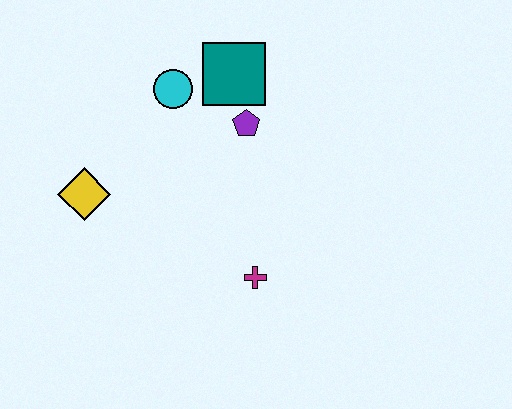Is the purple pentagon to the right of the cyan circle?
Yes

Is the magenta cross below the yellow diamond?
Yes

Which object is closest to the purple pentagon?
The teal square is closest to the purple pentagon.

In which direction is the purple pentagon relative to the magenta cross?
The purple pentagon is above the magenta cross.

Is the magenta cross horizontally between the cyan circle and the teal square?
No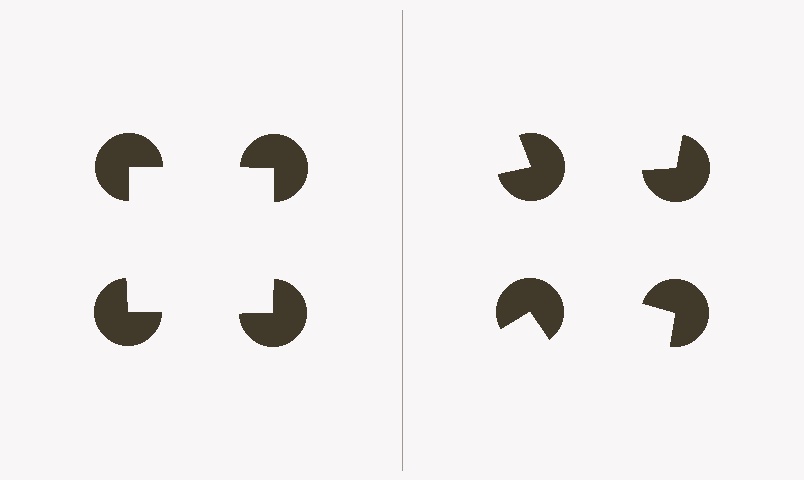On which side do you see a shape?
An illusory square appears on the left side. On the right side the wedge cuts are rotated, so no coherent shape forms.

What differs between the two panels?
The pac-man discs are positioned identically on both sides; only the wedge orientations differ. On the left they align to a square; on the right they are misaligned.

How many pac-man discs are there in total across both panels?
8 — 4 on each side.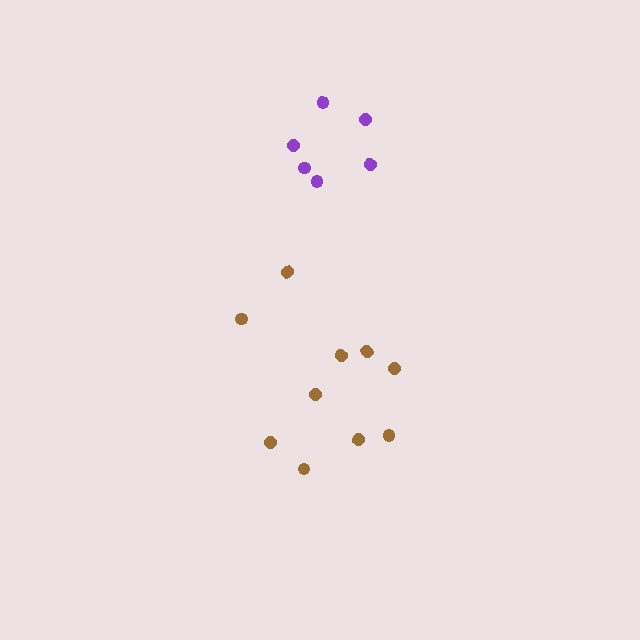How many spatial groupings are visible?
There are 2 spatial groupings.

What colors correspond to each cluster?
The clusters are colored: brown, purple.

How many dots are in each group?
Group 1: 10 dots, Group 2: 6 dots (16 total).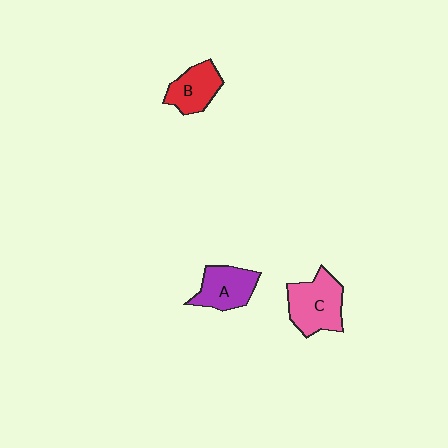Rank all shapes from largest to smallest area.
From largest to smallest: C (pink), A (purple), B (red).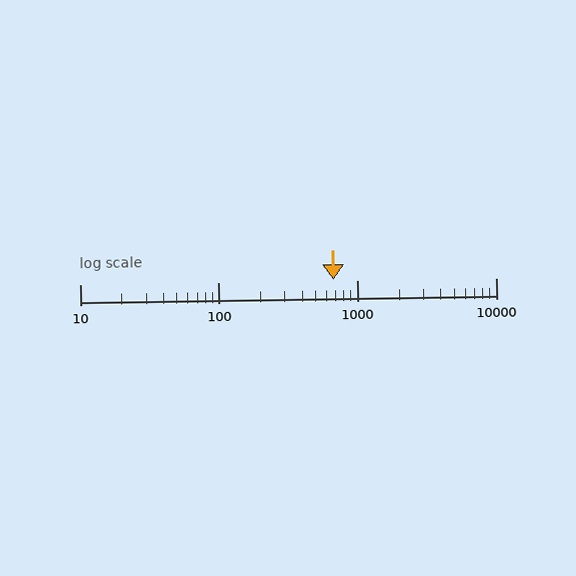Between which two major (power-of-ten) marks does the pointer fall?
The pointer is between 100 and 1000.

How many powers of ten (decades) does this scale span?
The scale spans 3 decades, from 10 to 10000.